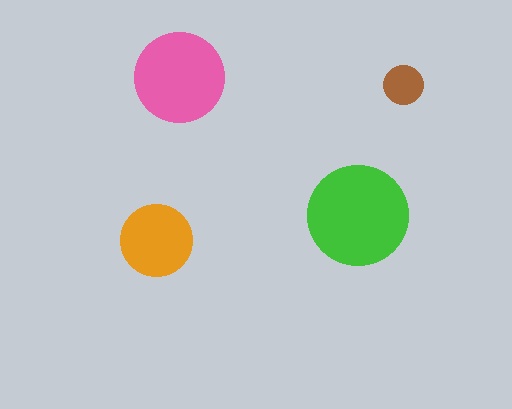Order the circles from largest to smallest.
the green one, the pink one, the orange one, the brown one.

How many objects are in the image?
There are 4 objects in the image.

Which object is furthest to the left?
The orange circle is leftmost.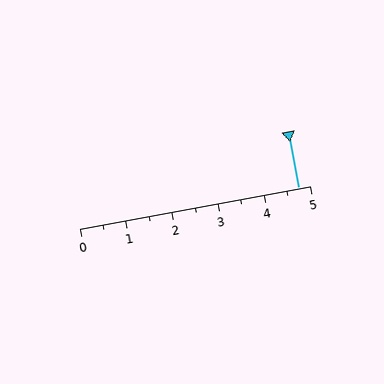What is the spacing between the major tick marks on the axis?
The major ticks are spaced 1 apart.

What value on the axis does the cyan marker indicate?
The marker indicates approximately 4.8.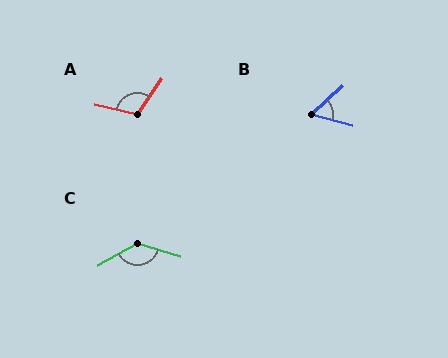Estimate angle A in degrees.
Approximately 111 degrees.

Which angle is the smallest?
B, at approximately 57 degrees.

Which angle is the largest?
C, at approximately 134 degrees.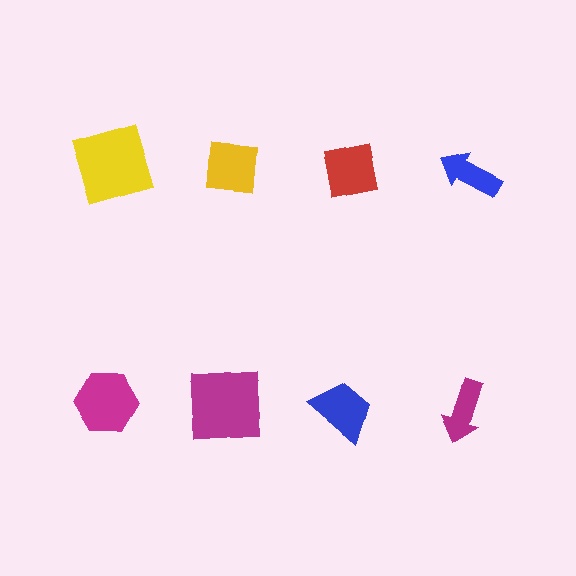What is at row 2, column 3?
A blue trapezoid.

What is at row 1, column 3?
A red square.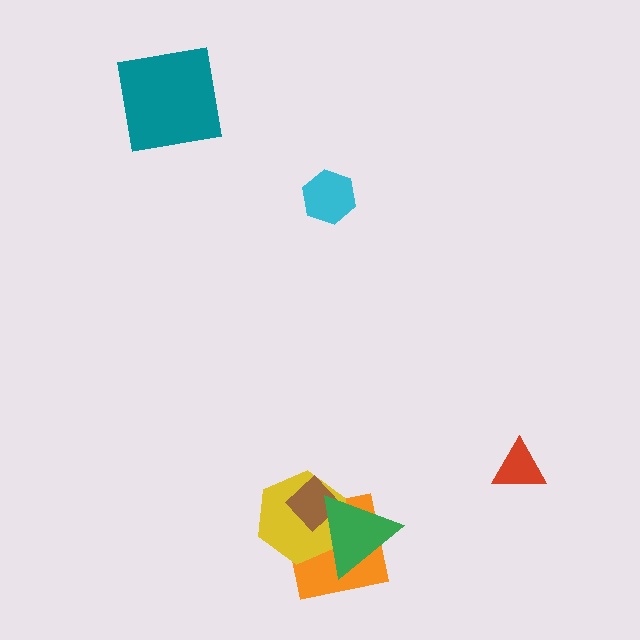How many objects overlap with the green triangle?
3 objects overlap with the green triangle.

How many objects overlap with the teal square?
0 objects overlap with the teal square.